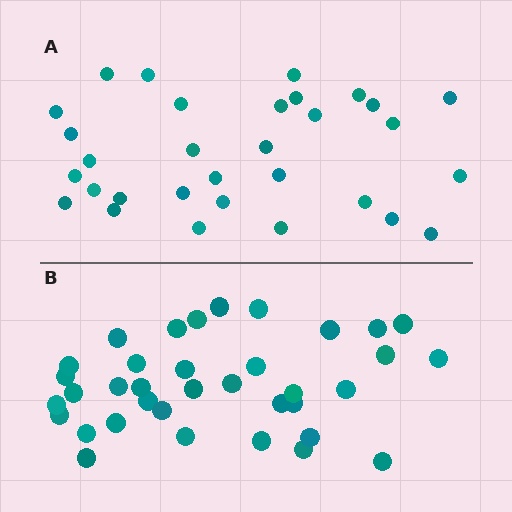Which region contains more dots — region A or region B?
Region B (the bottom region) has more dots.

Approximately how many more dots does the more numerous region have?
Region B has about 5 more dots than region A.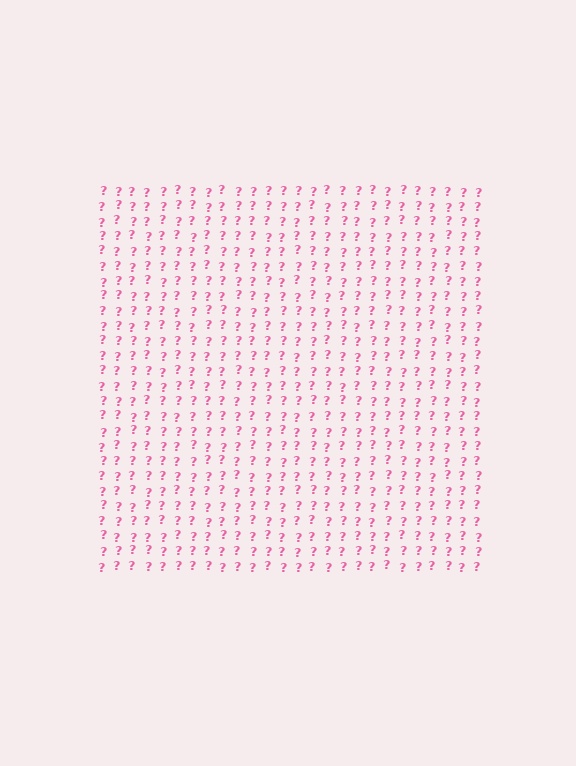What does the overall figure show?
The overall figure shows a square.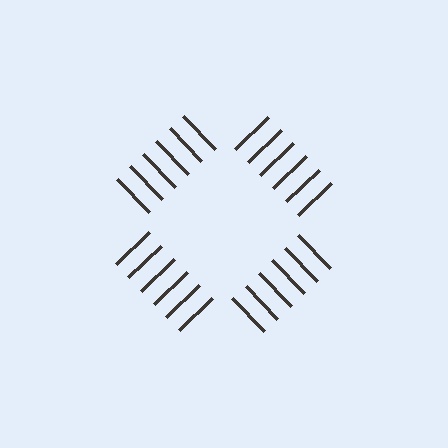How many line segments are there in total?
24 — 6 along each of the 4 edges.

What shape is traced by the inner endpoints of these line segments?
An illusory square — the line segments terminate on its edges but no continuous stroke is drawn.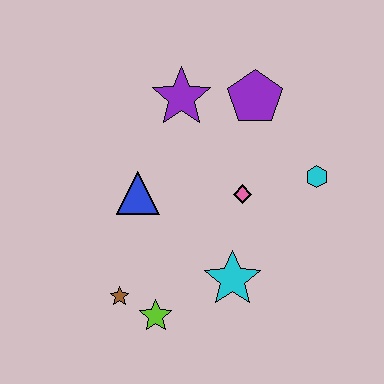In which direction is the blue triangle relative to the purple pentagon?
The blue triangle is to the left of the purple pentagon.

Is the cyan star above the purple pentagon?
No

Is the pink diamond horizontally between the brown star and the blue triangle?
No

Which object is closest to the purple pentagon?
The purple star is closest to the purple pentagon.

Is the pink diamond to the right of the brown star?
Yes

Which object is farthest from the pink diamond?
The brown star is farthest from the pink diamond.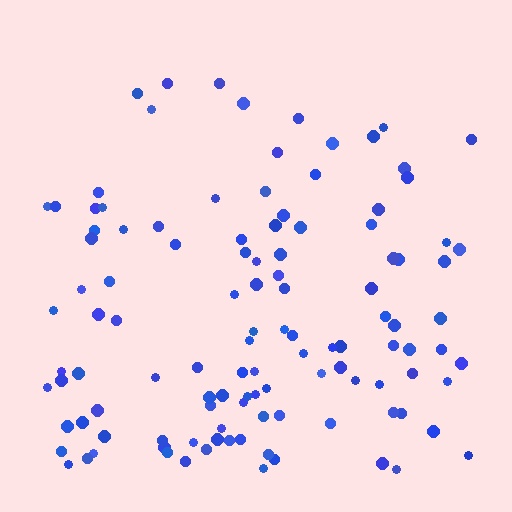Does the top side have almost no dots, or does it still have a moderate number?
Still a moderate number, just noticeably fewer than the bottom.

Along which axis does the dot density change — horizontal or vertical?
Vertical.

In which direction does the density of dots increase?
From top to bottom, with the bottom side densest.